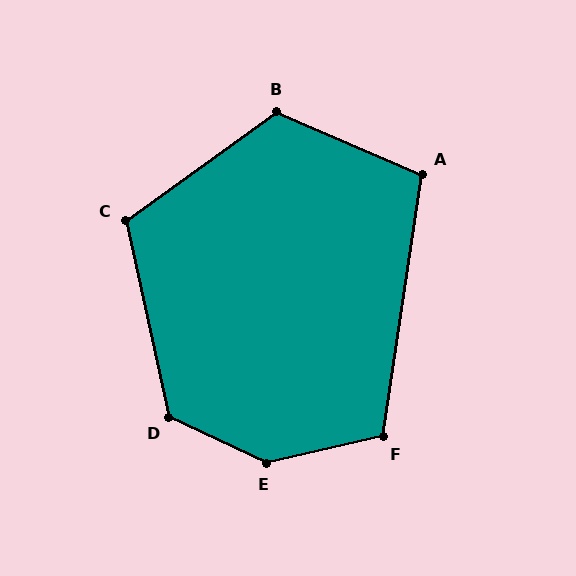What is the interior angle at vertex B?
Approximately 121 degrees (obtuse).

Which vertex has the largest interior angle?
E, at approximately 142 degrees.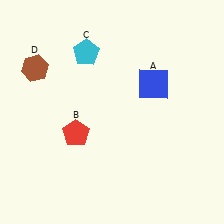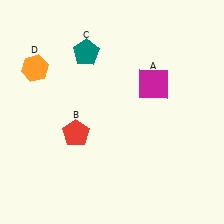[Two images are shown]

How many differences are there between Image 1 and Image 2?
There are 3 differences between the two images.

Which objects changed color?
A changed from blue to magenta. C changed from cyan to teal. D changed from brown to orange.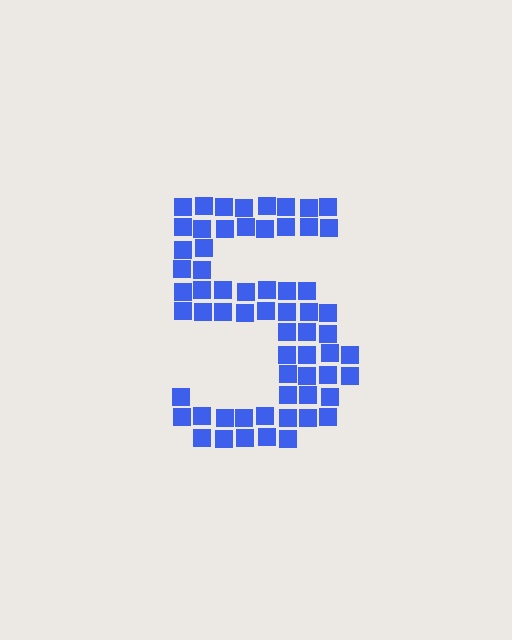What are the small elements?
The small elements are squares.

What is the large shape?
The large shape is the digit 5.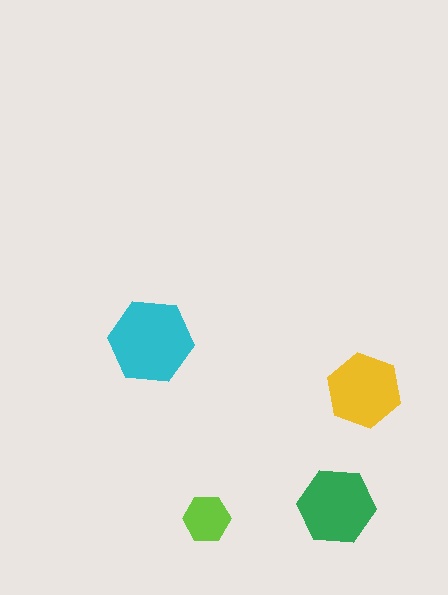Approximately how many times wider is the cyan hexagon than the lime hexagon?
About 2 times wider.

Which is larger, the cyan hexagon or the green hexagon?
The cyan one.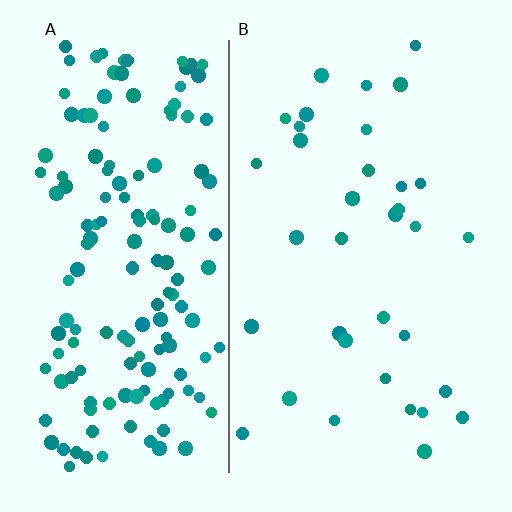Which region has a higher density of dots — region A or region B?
A (the left).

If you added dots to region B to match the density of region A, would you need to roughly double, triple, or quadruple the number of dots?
Approximately quadruple.